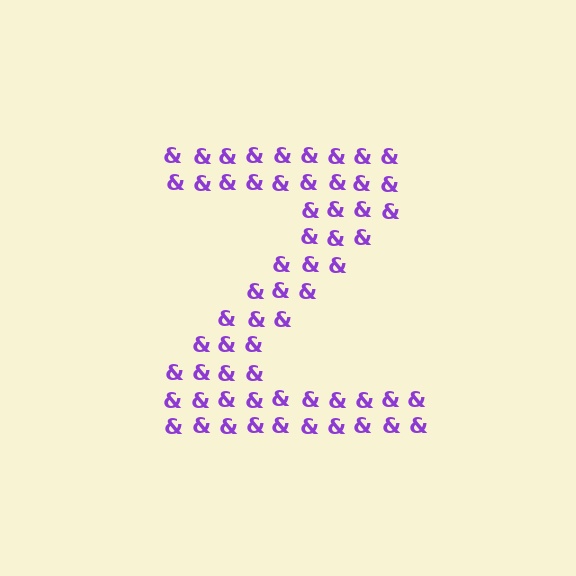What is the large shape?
The large shape is the letter Z.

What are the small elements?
The small elements are ampersands.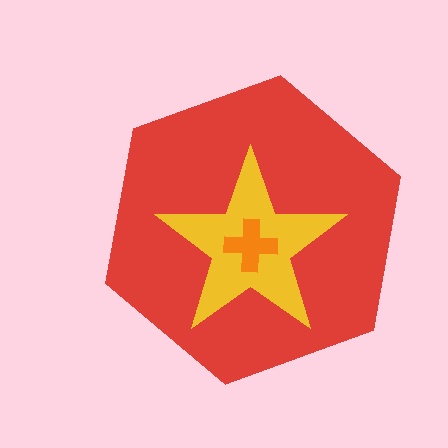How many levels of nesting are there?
3.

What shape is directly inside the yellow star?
The orange cross.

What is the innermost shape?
The orange cross.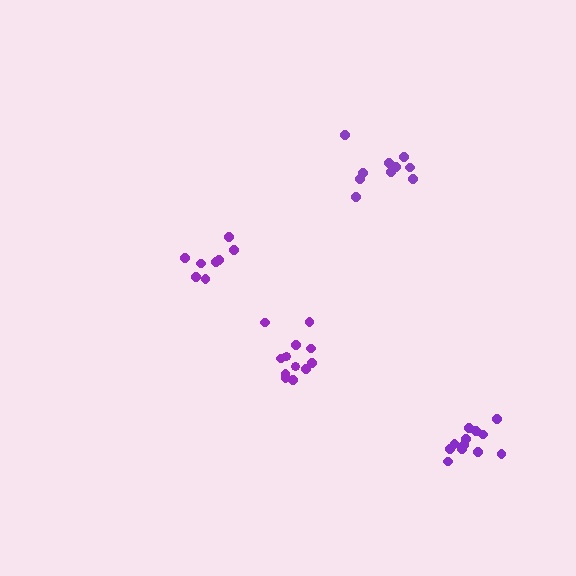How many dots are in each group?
Group 1: 12 dots, Group 2: 8 dots, Group 3: 10 dots, Group 4: 12 dots (42 total).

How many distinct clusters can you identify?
There are 4 distinct clusters.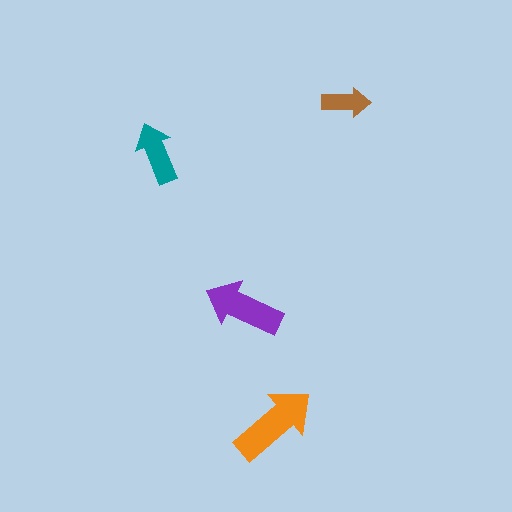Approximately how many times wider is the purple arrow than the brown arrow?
About 1.5 times wider.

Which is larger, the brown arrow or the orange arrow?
The orange one.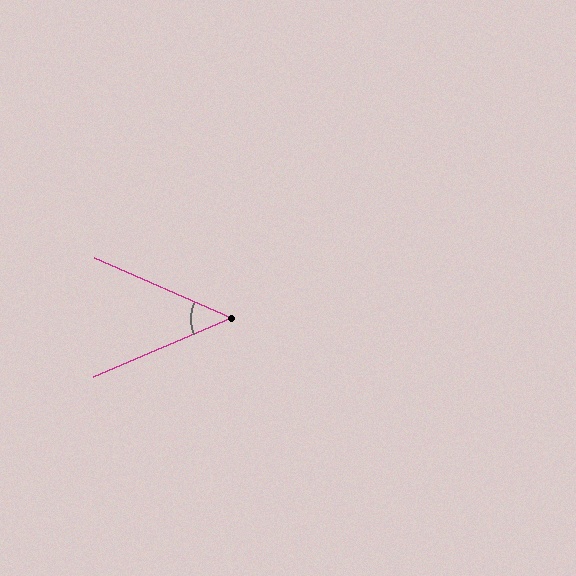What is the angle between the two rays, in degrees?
Approximately 47 degrees.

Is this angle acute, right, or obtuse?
It is acute.